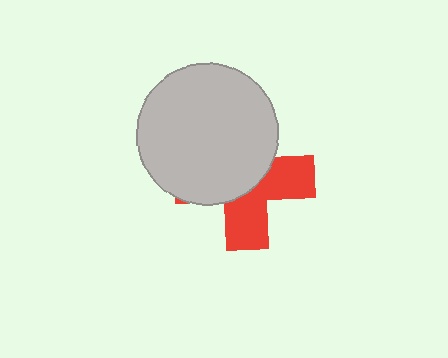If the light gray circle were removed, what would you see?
You would see the complete red cross.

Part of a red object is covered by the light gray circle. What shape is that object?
It is a cross.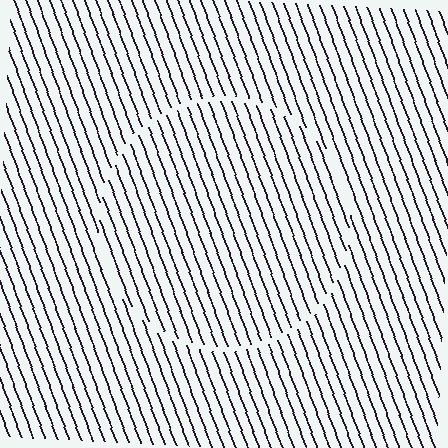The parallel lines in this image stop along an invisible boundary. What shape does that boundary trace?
An illusory circle. The interior of the shape contains the same grating, shifted by half a period — the contour is defined by the phase discontinuity where line-ends from the inner and outer gratings abut.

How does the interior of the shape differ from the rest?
The interior of the shape contains the same grating, shifted by half a period — the contour is defined by the phase discontinuity where line-ends from the inner and outer gratings abut.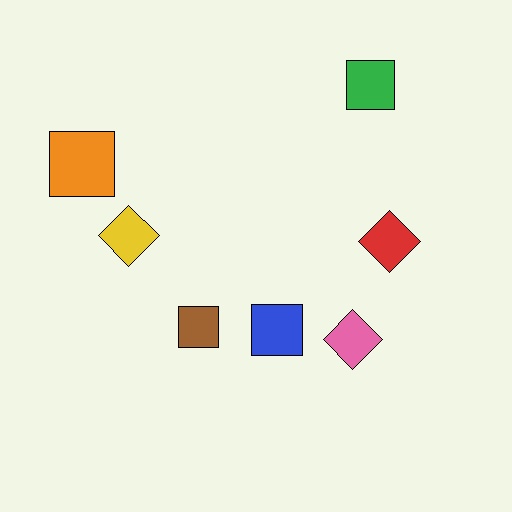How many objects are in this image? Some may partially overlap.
There are 7 objects.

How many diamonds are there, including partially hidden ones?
There are 3 diamonds.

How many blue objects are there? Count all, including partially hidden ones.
There is 1 blue object.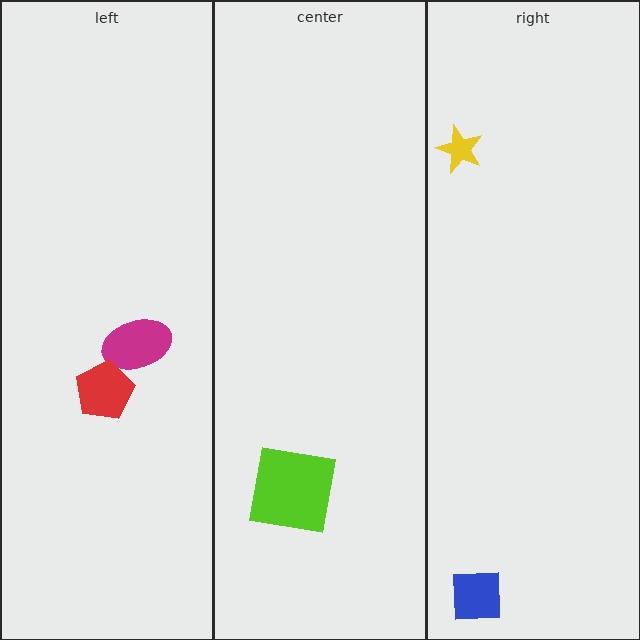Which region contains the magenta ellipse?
The left region.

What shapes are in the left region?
The magenta ellipse, the red pentagon.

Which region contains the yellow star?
The right region.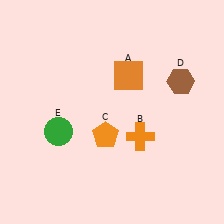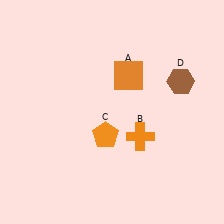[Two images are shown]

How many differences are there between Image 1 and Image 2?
There is 1 difference between the two images.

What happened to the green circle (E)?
The green circle (E) was removed in Image 2. It was in the bottom-left area of Image 1.